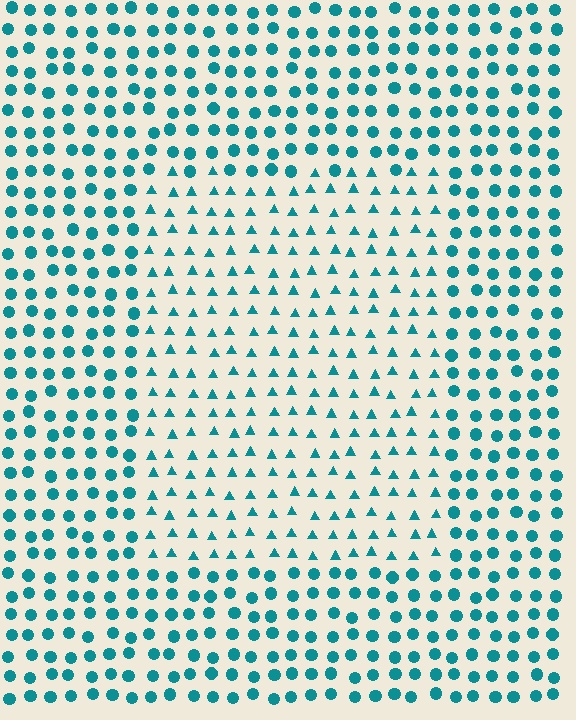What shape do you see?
I see a rectangle.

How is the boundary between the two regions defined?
The boundary is defined by a change in element shape: triangles inside vs. circles outside. All elements share the same color and spacing.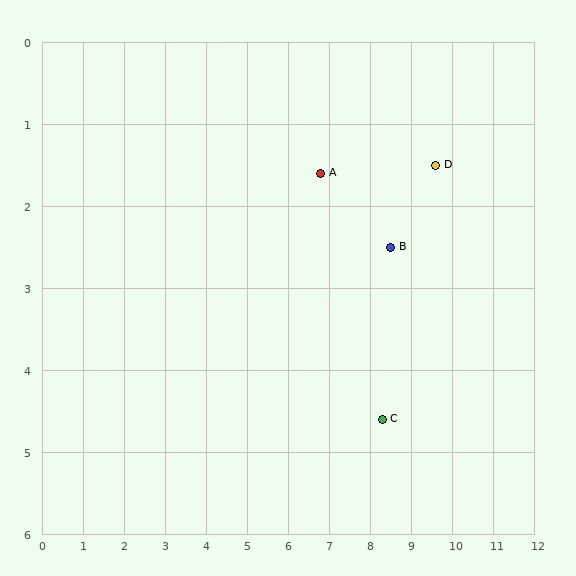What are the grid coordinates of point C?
Point C is at approximately (8.3, 4.6).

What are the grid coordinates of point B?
Point B is at approximately (8.5, 2.5).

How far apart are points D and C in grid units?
Points D and C are about 3.4 grid units apart.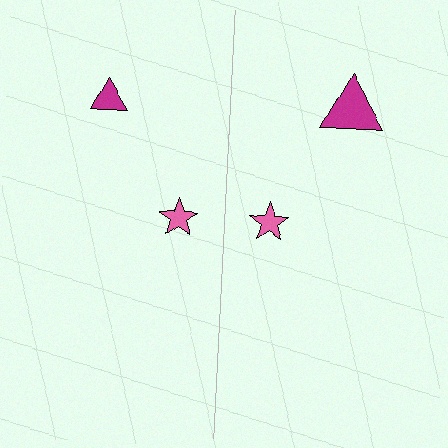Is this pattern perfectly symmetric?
No, the pattern is not perfectly symmetric. The magenta triangle on the right side has a different size than its mirror counterpart.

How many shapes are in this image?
There are 4 shapes in this image.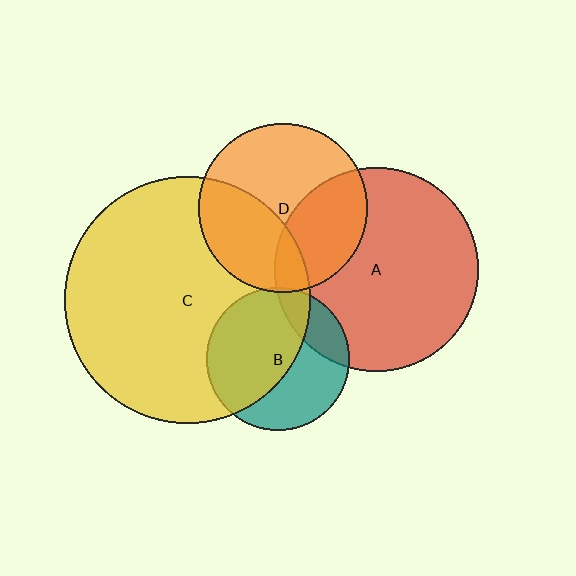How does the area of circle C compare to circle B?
Approximately 3.0 times.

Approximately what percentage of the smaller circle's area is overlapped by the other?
Approximately 35%.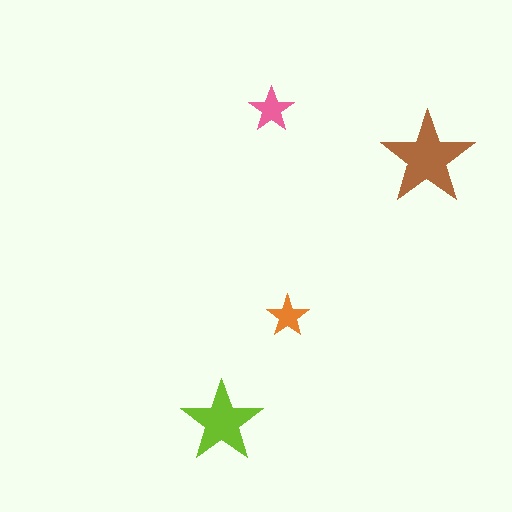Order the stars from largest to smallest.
the brown one, the lime one, the pink one, the orange one.